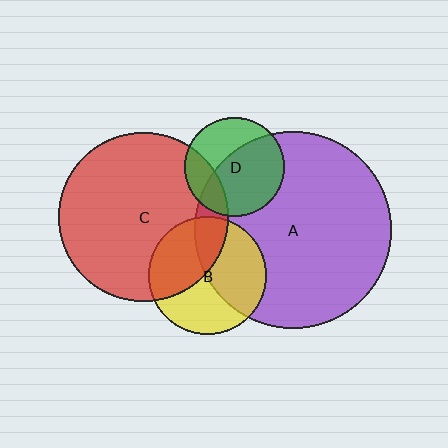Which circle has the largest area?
Circle A (purple).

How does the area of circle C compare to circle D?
Approximately 2.9 times.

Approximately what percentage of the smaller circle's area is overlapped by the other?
Approximately 10%.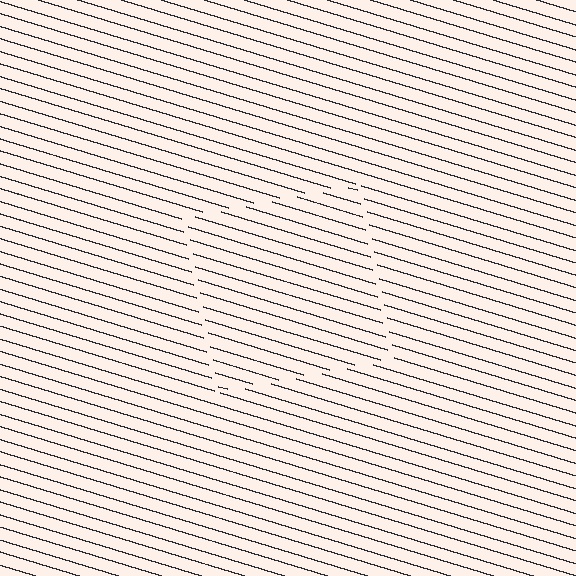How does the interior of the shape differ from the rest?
The interior of the shape contains the same grating, shifted by half a period — the contour is defined by the phase discontinuity where line-ends from the inner and outer gratings abut.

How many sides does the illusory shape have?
4 sides — the line-ends trace a square.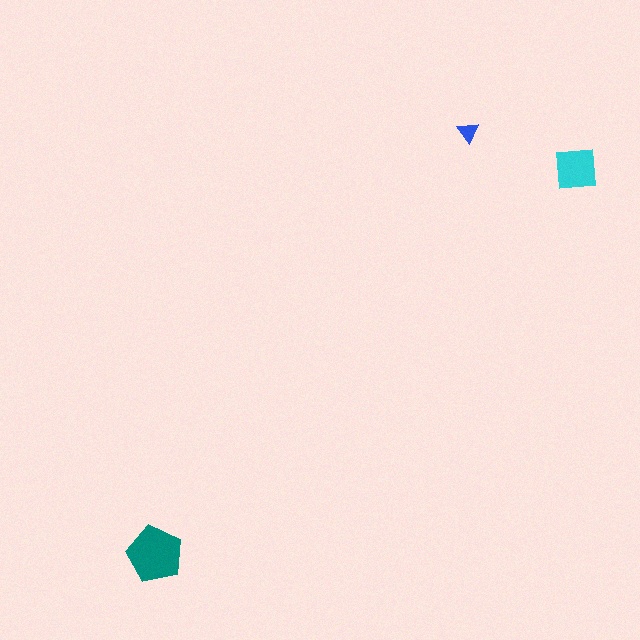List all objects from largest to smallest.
The teal pentagon, the cyan square, the blue triangle.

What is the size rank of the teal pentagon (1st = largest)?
1st.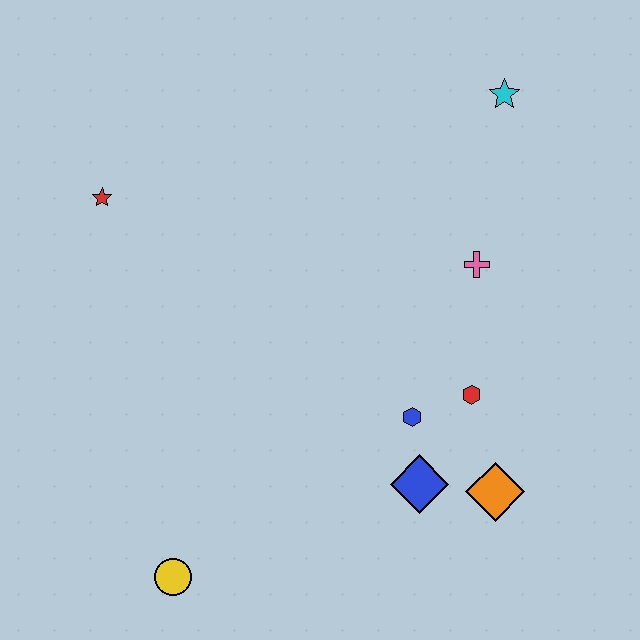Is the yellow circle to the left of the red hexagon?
Yes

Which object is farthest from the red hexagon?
The red star is farthest from the red hexagon.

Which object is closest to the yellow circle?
The blue diamond is closest to the yellow circle.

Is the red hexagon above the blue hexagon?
Yes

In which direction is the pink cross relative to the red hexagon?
The pink cross is above the red hexagon.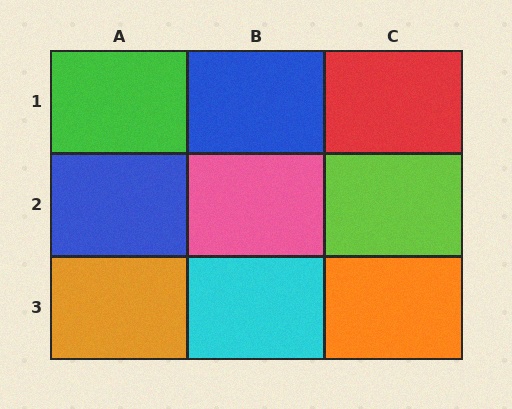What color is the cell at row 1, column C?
Red.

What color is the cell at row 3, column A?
Orange.